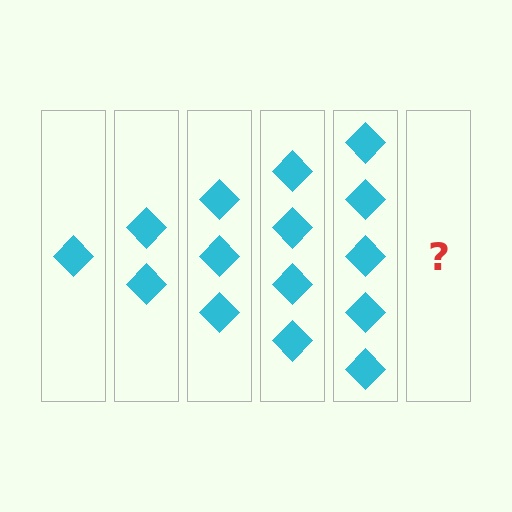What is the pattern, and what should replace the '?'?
The pattern is that each step adds one more diamond. The '?' should be 6 diamonds.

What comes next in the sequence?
The next element should be 6 diamonds.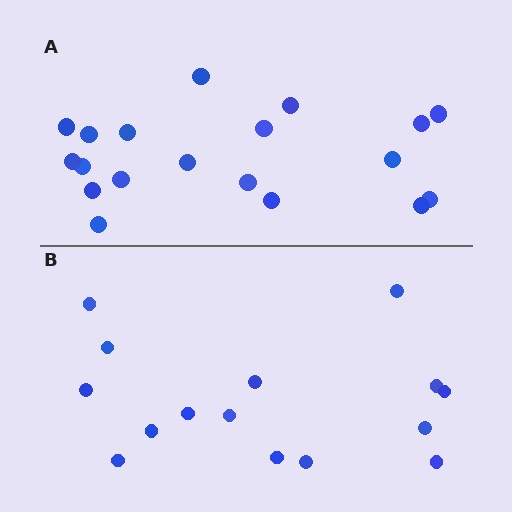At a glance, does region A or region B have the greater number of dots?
Region A (the top region) has more dots.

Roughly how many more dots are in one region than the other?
Region A has about 4 more dots than region B.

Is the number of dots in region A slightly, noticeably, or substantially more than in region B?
Region A has noticeably more, but not dramatically so. The ratio is roughly 1.3 to 1.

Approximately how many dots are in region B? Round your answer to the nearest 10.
About 20 dots. (The exact count is 15, which rounds to 20.)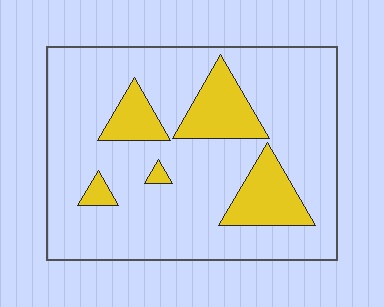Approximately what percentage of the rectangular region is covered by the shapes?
Approximately 20%.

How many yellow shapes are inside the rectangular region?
5.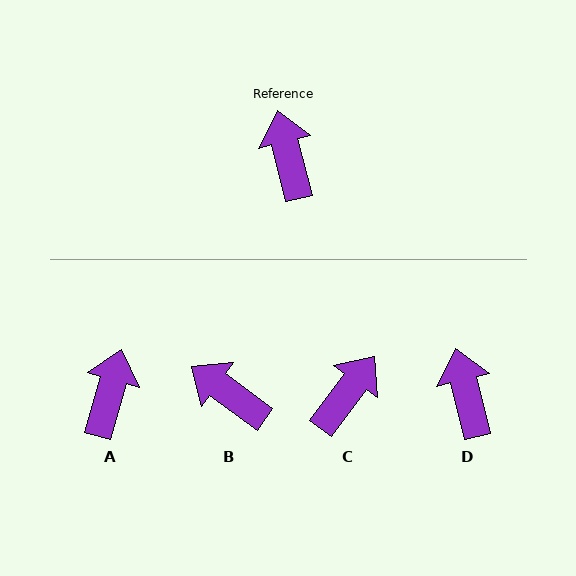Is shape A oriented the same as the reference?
No, it is off by about 30 degrees.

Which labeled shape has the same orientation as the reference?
D.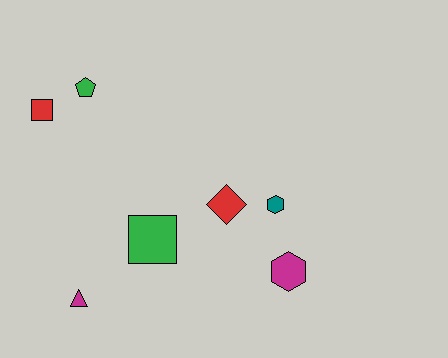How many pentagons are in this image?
There is 1 pentagon.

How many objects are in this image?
There are 7 objects.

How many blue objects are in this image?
There are no blue objects.